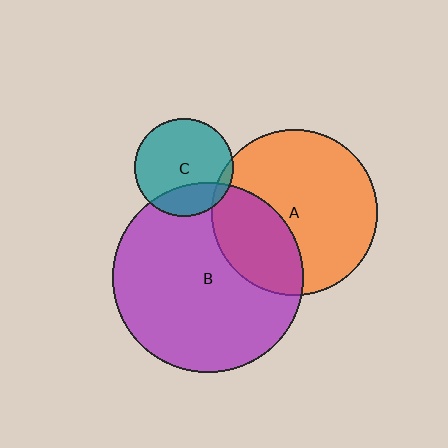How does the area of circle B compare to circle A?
Approximately 1.3 times.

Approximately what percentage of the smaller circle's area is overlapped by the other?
Approximately 30%.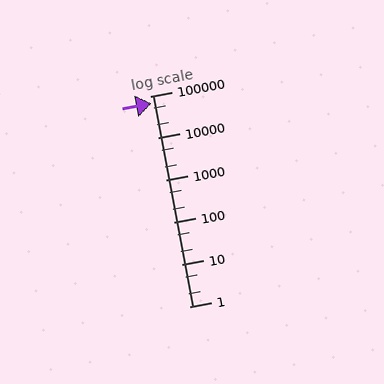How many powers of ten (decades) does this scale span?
The scale spans 5 decades, from 1 to 100000.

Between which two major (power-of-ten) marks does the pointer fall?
The pointer is between 10000 and 100000.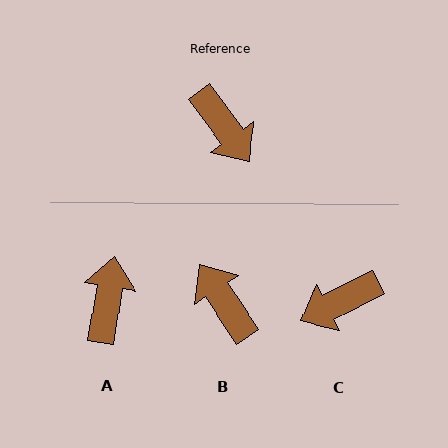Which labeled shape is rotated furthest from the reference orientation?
B, about 177 degrees away.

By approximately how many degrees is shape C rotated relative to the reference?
Approximately 99 degrees clockwise.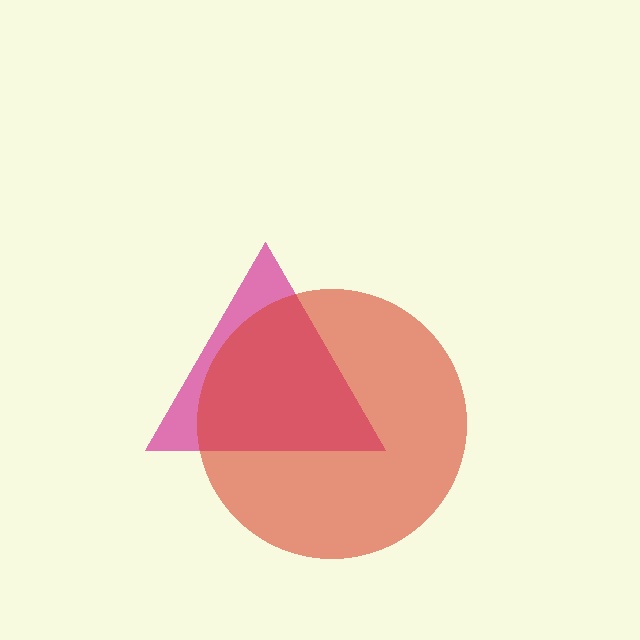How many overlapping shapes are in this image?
There are 2 overlapping shapes in the image.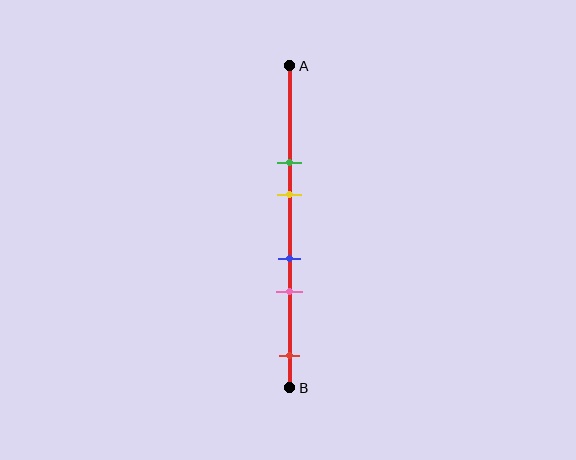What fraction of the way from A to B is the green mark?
The green mark is approximately 30% (0.3) of the way from A to B.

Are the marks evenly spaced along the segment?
No, the marks are not evenly spaced.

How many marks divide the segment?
There are 5 marks dividing the segment.